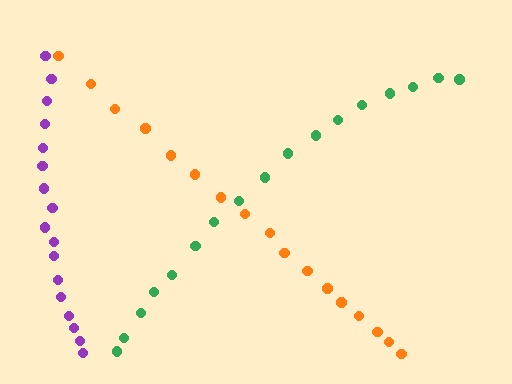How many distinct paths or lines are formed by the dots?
There are 3 distinct paths.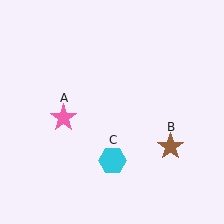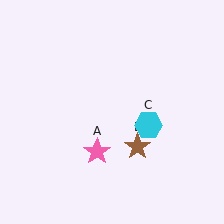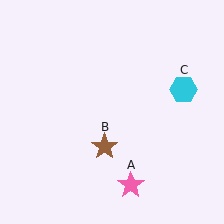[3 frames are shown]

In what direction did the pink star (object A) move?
The pink star (object A) moved down and to the right.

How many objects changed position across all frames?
3 objects changed position: pink star (object A), brown star (object B), cyan hexagon (object C).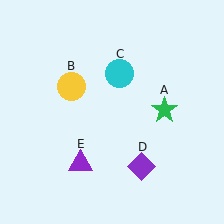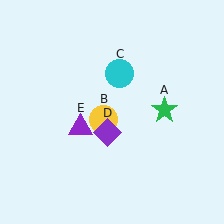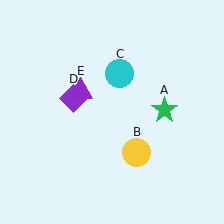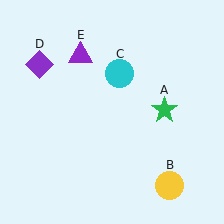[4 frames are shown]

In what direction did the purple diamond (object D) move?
The purple diamond (object D) moved up and to the left.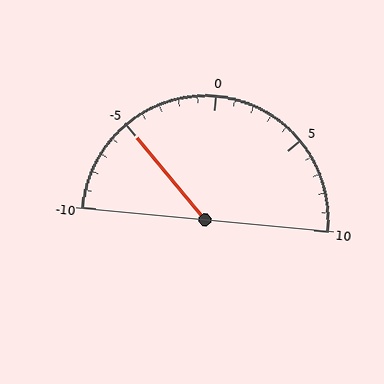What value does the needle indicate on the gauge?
The needle indicates approximately -5.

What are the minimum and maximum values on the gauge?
The gauge ranges from -10 to 10.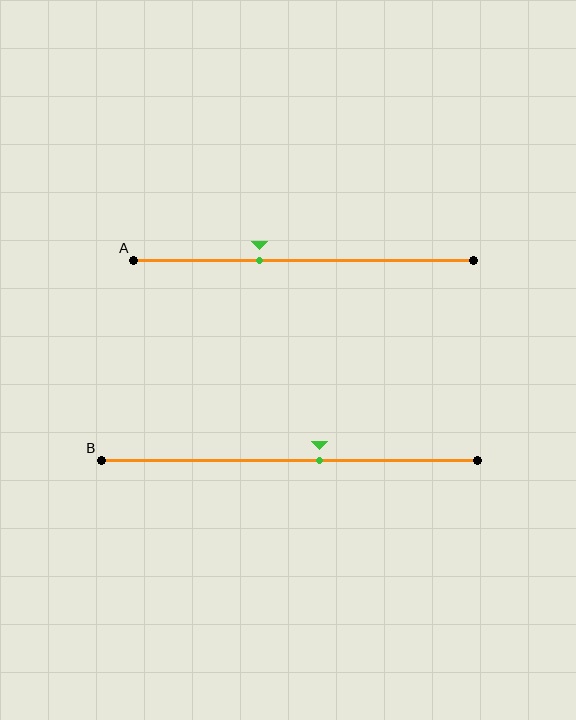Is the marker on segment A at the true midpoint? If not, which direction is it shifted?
No, the marker on segment A is shifted to the left by about 13% of the segment length.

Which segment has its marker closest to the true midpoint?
Segment B has its marker closest to the true midpoint.